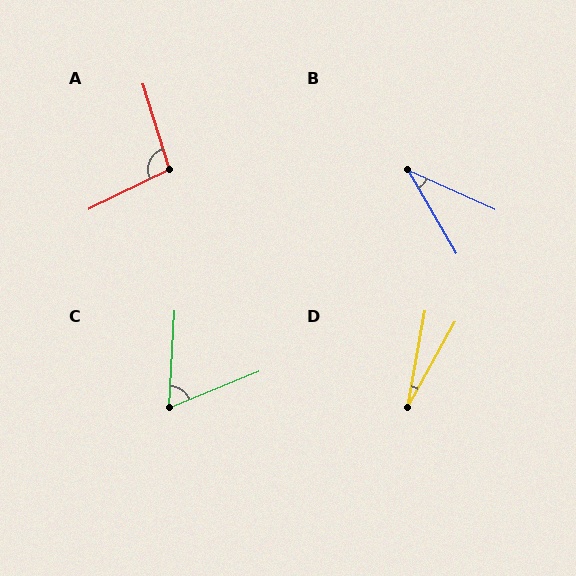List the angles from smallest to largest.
D (18°), B (36°), C (65°), A (99°).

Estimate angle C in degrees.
Approximately 65 degrees.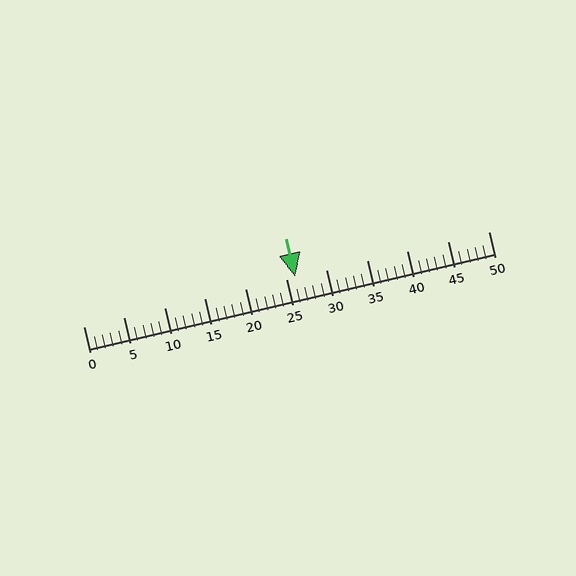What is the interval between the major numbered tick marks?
The major tick marks are spaced 5 units apart.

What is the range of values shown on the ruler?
The ruler shows values from 0 to 50.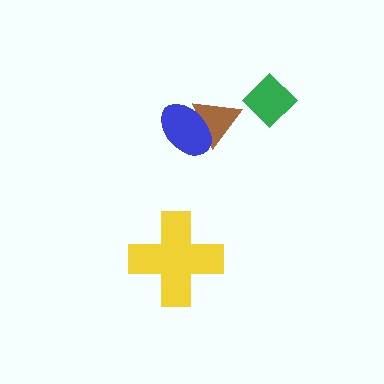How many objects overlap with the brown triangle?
1 object overlaps with the brown triangle.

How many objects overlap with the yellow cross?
0 objects overlap with the yellow cross.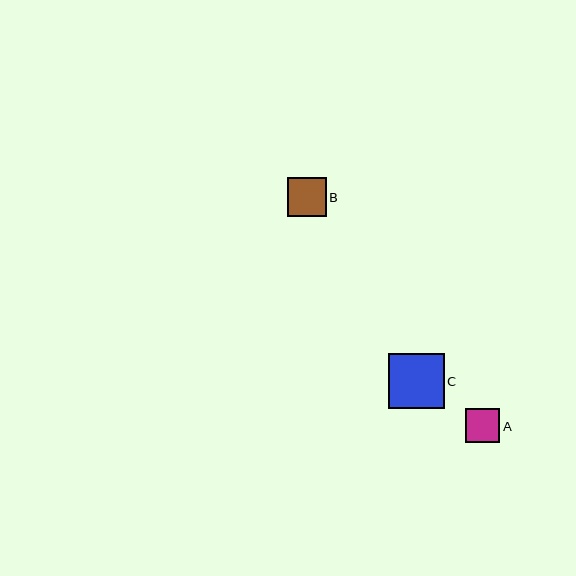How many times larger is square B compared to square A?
Square B is approximately 1.1 times the size of square A.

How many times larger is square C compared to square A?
Square C is approximately 1.6 times the size of square A.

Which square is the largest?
Square C is the largest with a size of approximately 56 pixels.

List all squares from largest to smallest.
From largest to smallest: C, B, A.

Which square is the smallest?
Square A is the smallest with a size of approximately 34 pixels.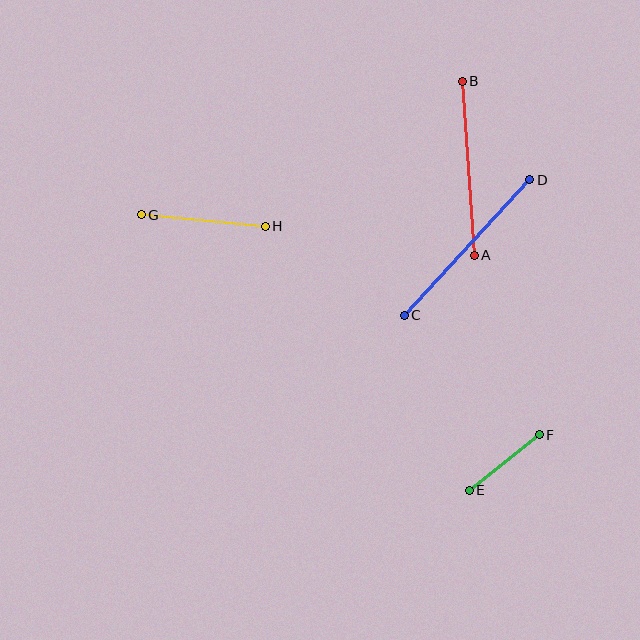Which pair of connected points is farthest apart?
Points C and D are farthest apart.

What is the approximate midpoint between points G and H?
The midpoint is at approximately (203, 221) pixels.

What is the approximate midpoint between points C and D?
The midpoint is at approximately (467, 248) pixels.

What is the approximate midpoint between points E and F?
The midpoint is at approximately (504, 462) pixels.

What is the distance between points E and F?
The distance is approximately 89 pixels.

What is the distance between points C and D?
The distance is approximately 185 pixels.